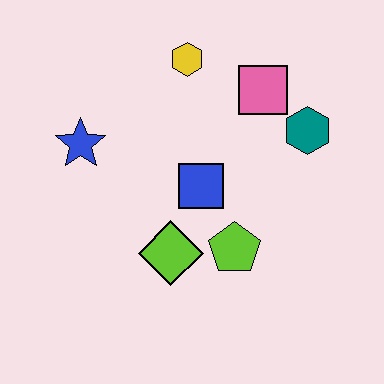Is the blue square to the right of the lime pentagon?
No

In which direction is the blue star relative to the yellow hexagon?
The blue star is to the left of the yellow hexagon.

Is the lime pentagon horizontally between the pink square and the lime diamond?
Yes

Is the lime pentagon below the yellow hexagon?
Yes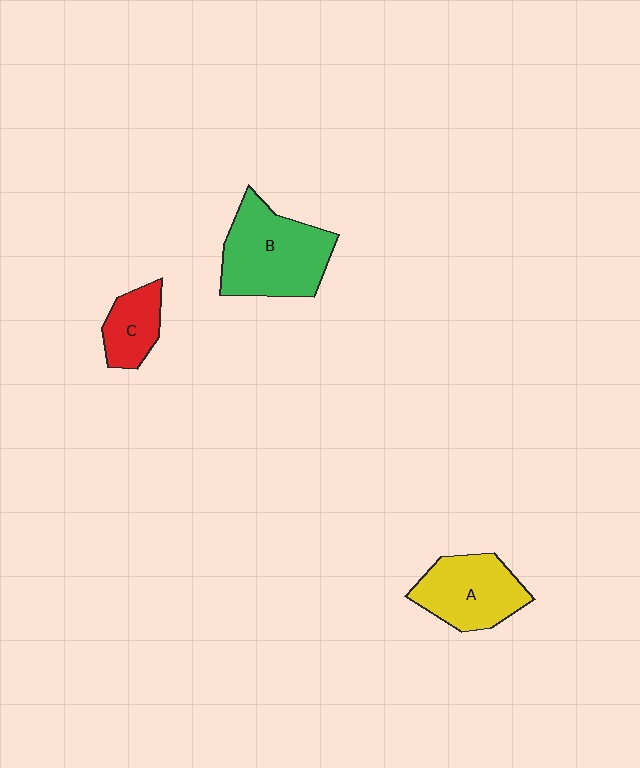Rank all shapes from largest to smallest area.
From largest to smallest: B (green), A (yellow), C (red).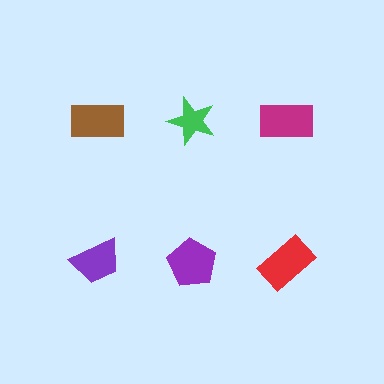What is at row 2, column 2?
A purple pentagon.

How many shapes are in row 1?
3 shapes.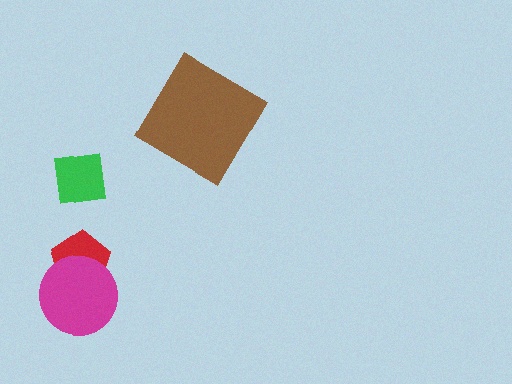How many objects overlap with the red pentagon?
1 object overlaps with the red pentagon.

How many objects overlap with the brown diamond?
0 objects overlap with the brown diamond.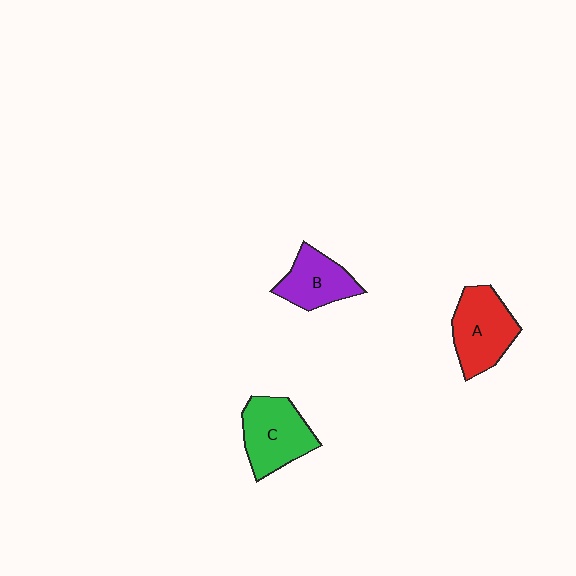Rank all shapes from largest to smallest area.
From largest to smallest: C (green), A (red), B (purple).